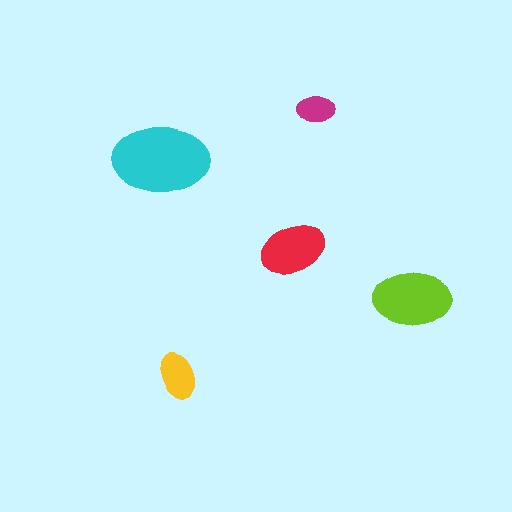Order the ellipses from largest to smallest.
the cyan one, the lime one, the red one, the yellow one, the magenta one.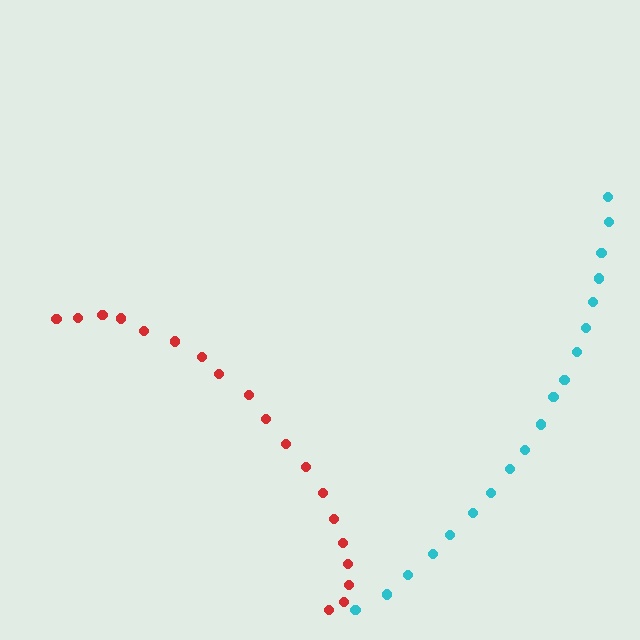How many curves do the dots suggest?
There are 2 distinct paths.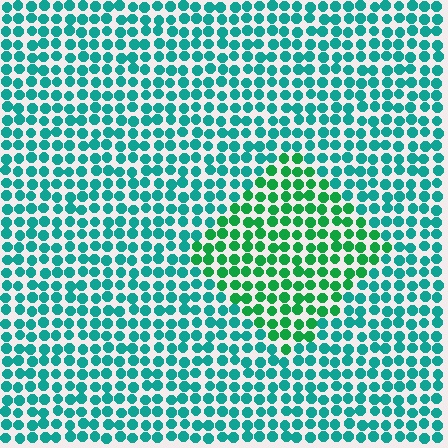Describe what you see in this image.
The image is filled with small teal elements in a uniform arrangement. A diamond-shaped region is visible where the elements are tinted to a slightly different hue, forming a subtle color boundary.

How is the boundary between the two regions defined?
The boundary is defined purely by a slight shift in hue (about 34 degrees). Spacing, size, and orientation are identical on both sides.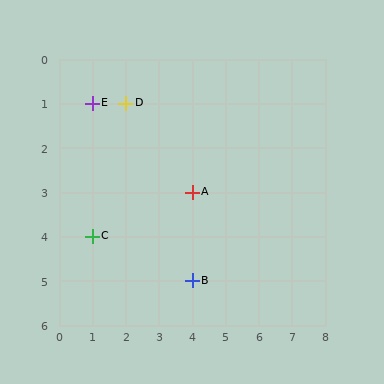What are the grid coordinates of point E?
Point E is at grid coordinates (1, 1).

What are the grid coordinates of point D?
Point D is at grid coordinates (2, 1).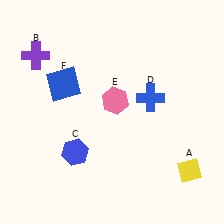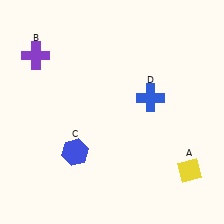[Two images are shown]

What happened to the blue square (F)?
The blue square (F) was removed in Image 2. It was in the top-left area of Image 1.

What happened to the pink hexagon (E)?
The pink hexagon (E) was removed in Image 2. It was in the top-right area of Image 1.